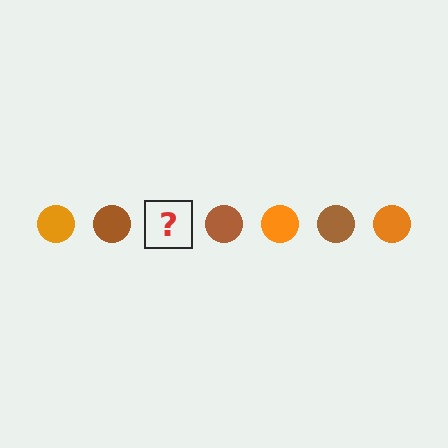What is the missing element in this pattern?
The missing element is an orange circle.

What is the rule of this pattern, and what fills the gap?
The rule is that the pattern cycles through orange, brown circles. The gap should be filled with an orange circle.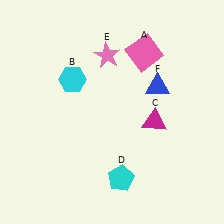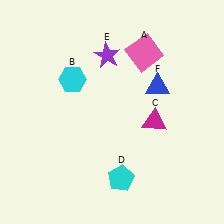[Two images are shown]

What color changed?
The star (E) changed from pink in Image 1 to purple in Image 2.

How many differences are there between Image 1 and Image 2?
There is 1 difference between the two images.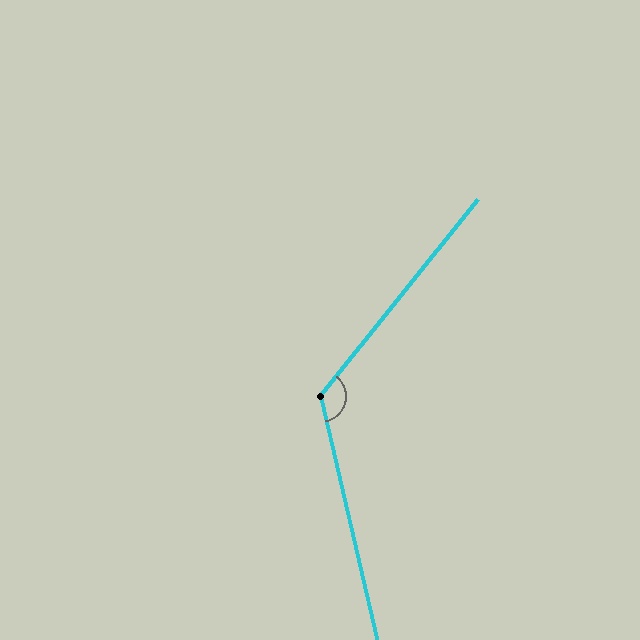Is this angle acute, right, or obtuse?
It is obtuse.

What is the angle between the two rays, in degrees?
Approximately 128 degrees.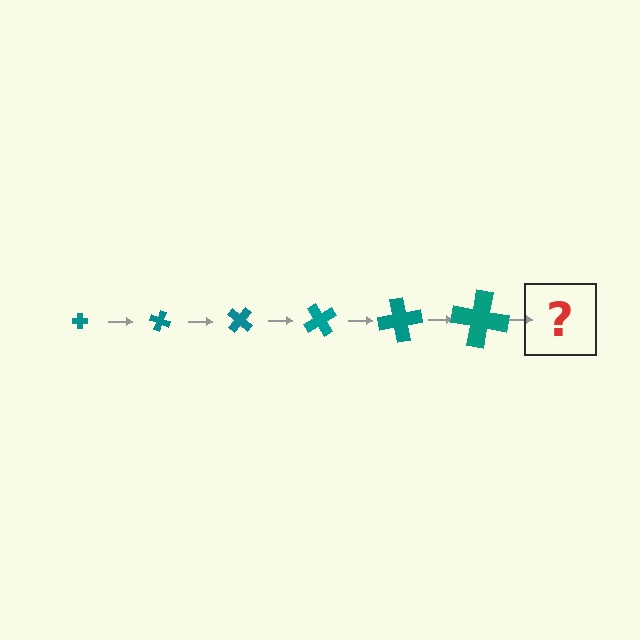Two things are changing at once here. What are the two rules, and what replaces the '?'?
The two rules are that the cross grows larger each step and it rotates 20 degrees each step. The '?' should be a cross, larger than the previous one and rotated 120 degrees from the start.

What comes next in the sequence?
The next element should be a cross, larger than the previous one and rotated 120 degrees from the start.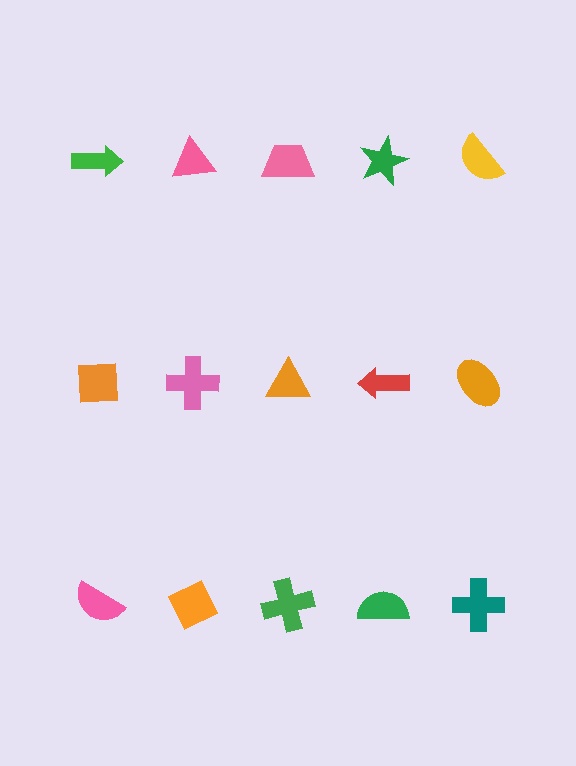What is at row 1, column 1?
A green arrow.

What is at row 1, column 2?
A pink triangle.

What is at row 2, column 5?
An orange ellipse.